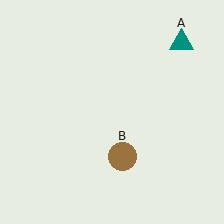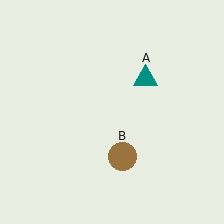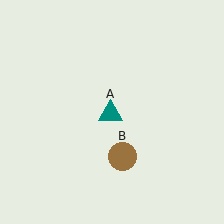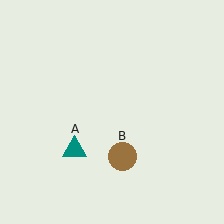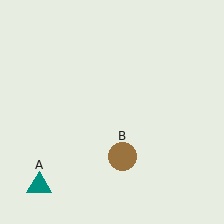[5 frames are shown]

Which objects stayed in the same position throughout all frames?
Brown circle (object B) remained stationary.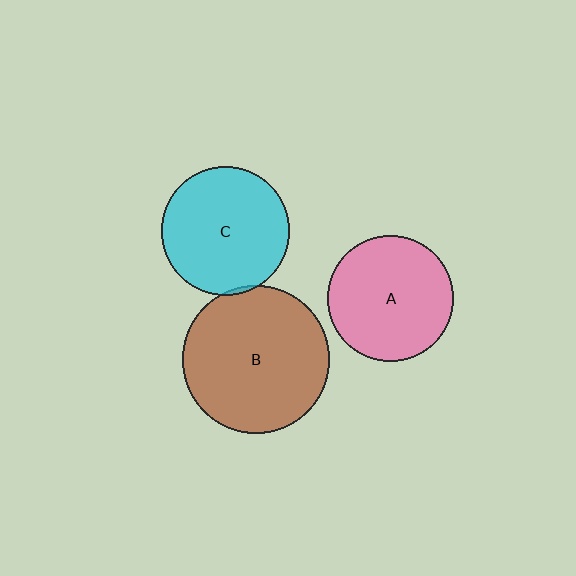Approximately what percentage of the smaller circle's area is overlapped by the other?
Approximately 5%.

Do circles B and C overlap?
Yes.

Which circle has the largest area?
Circle B (brown).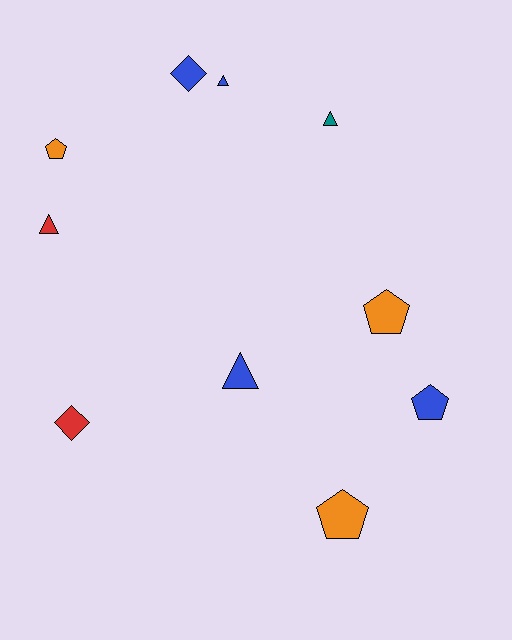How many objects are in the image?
There are 10 objects.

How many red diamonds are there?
There is 1 red diamond.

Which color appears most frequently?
Blue, with 4 objects.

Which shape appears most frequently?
Pentagon, with 4 objects.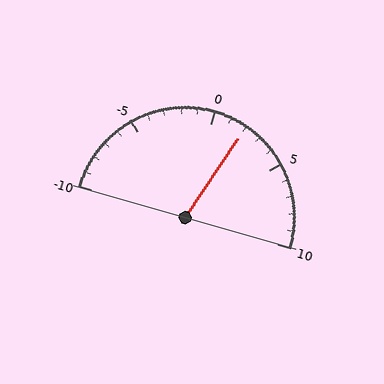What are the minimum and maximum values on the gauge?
The gauge ranges from -10 to 10.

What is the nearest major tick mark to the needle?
The nearest major tick mark is 0.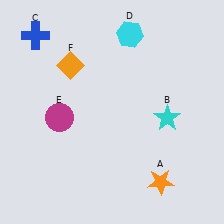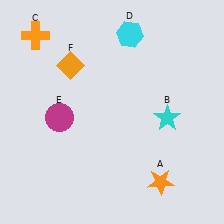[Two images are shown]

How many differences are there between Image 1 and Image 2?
There is 1 difference between the two images.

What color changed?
The cross (C) changed from blue in Image 1 to orange in Image 2.